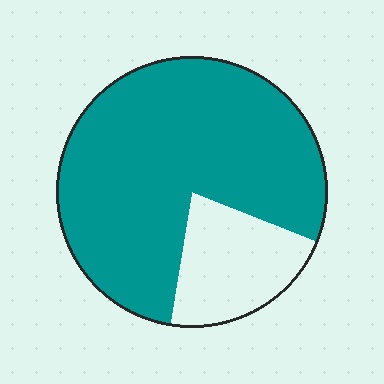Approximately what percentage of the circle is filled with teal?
Approximately 80%.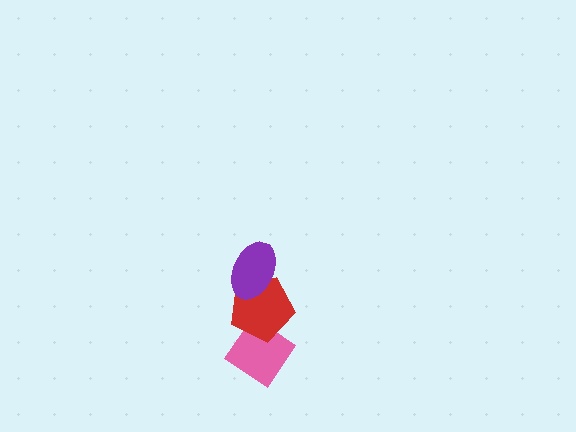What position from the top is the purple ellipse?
The purple ellipse is 1st from the top.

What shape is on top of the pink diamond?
The red pentagon is on top of the pink diamond.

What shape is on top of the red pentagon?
The purple ellipse is on top of the red pentagon.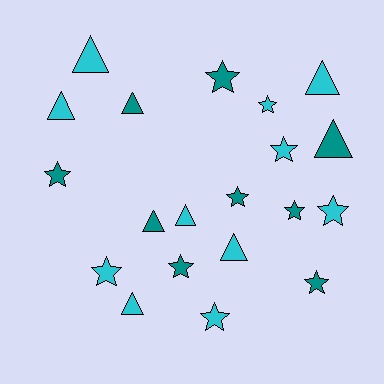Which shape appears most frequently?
Star, with 11 objects.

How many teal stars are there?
There are 6 teal stars.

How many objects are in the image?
There are 20 objects.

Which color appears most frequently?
Cyan, with 11 objects.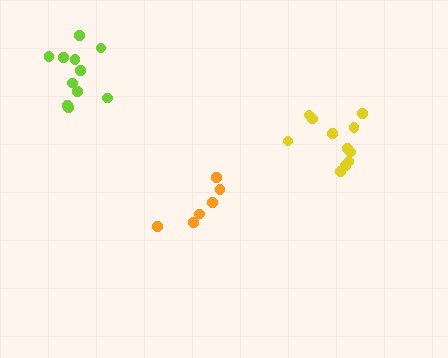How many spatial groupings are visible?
There are 3 spatial groupings.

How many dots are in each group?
Group 1: 6 dots, Group 2: 11 dots, Group 3: 11 dots (28 total).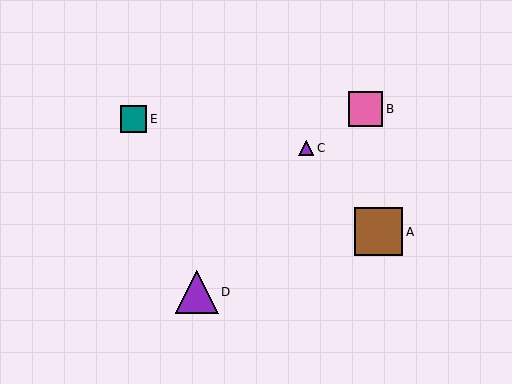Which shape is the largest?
The brown square (labeled A) is the largest.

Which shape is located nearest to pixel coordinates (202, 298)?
The purple triangle (labeled D) at (197, 292) is nearest to that location.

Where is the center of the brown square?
The center of the brown square is at (379, 232).